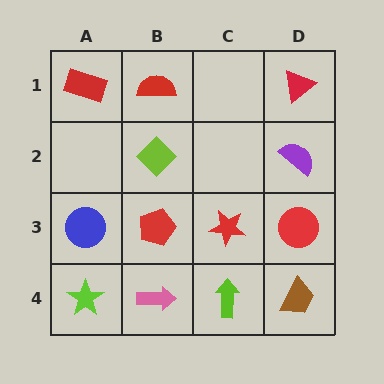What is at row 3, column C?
A red star.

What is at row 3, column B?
A red pentagon.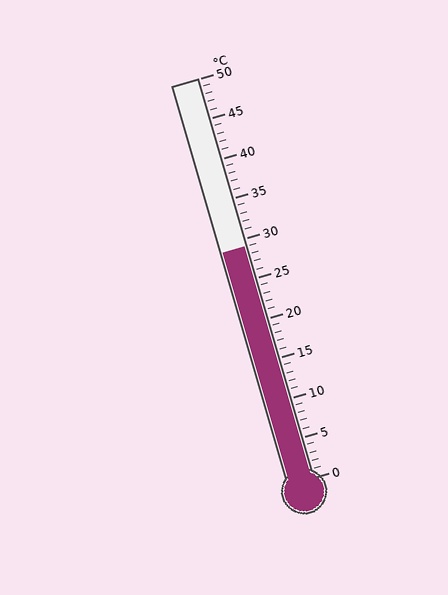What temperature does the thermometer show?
The thermometer shows approximately 29°C.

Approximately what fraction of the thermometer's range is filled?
The thermometer is filled to approximately 60% of its range.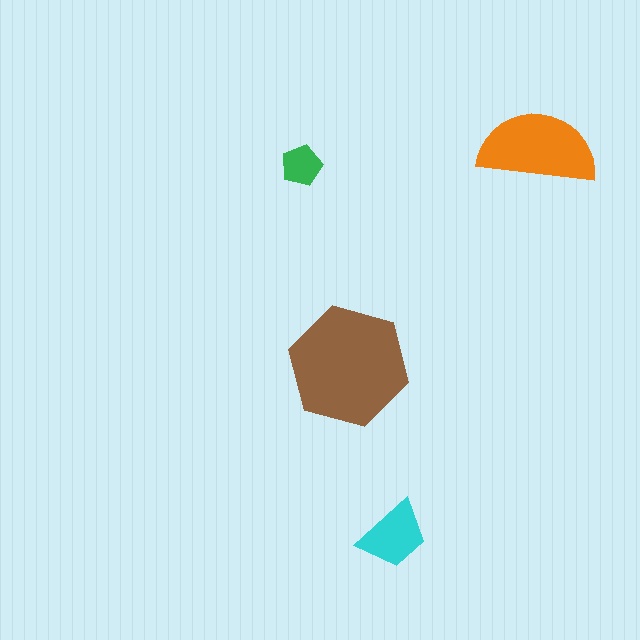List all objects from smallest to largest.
The green pentagon, the cyan trapezoid, the orange semicircle, the brown hexagon.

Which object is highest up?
The orange semicircle is topmost.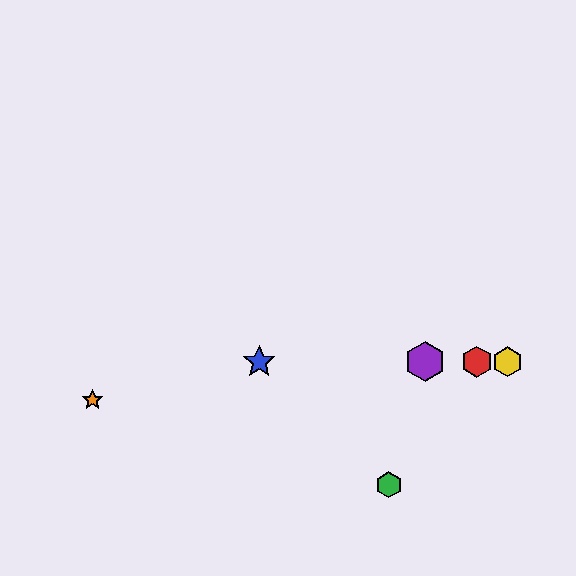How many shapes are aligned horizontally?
4 shapes (the red hexagon, the blue star, the yellow hexagon, the purple hexagon) are aligned horizontally.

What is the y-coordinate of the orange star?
The orange star is at y≈400.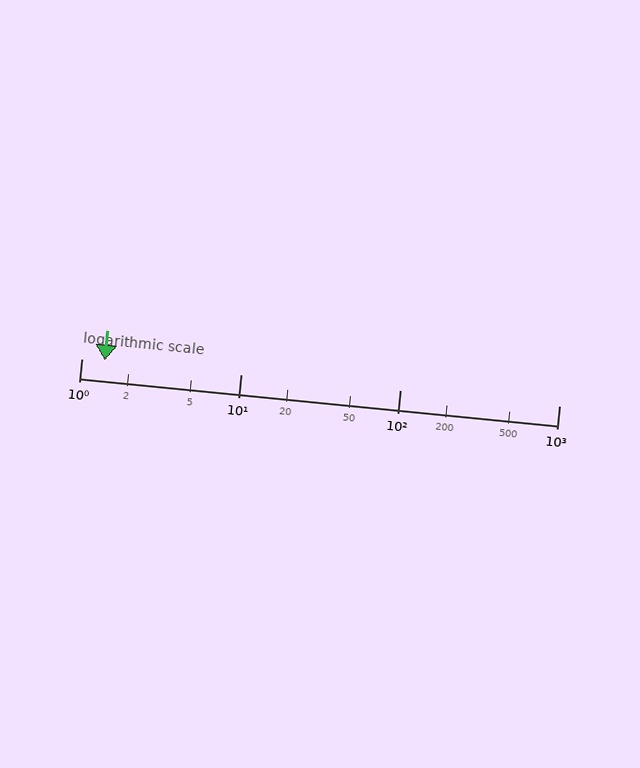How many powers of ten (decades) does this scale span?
The scale spans 3 decades, from 1 to 1000.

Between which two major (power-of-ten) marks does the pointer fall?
The pointer is between 1 and 10.